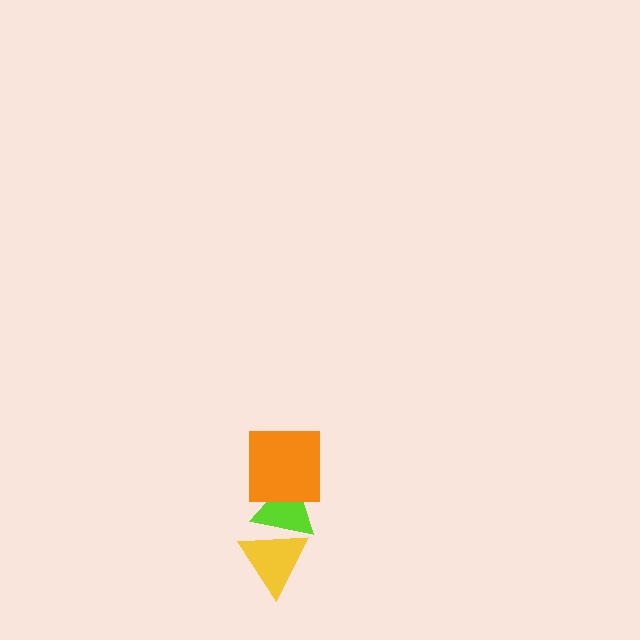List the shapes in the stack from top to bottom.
From top to bottom: the orange square, the lime triangle, the yellow triangle.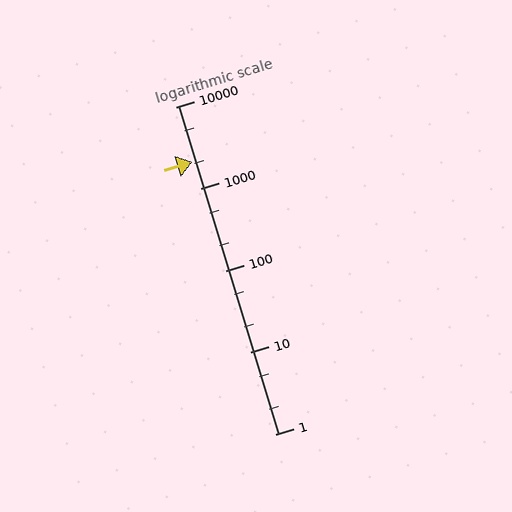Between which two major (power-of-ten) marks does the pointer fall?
The pointer is between 1000 and 10000.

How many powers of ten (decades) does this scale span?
The scale spans 4 decades, from 1 to 10000.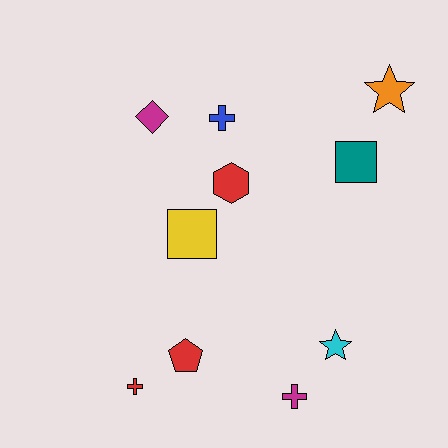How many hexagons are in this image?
There is 1 hexagon.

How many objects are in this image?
There are 10 objects.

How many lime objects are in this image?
There are no lime objects.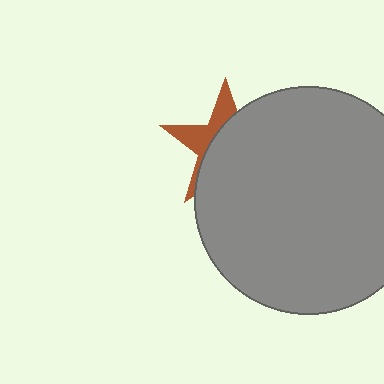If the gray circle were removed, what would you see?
You would see the complete brown star.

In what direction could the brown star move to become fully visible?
The brown star could move left. That would shift it out from behind the gray circle entirely.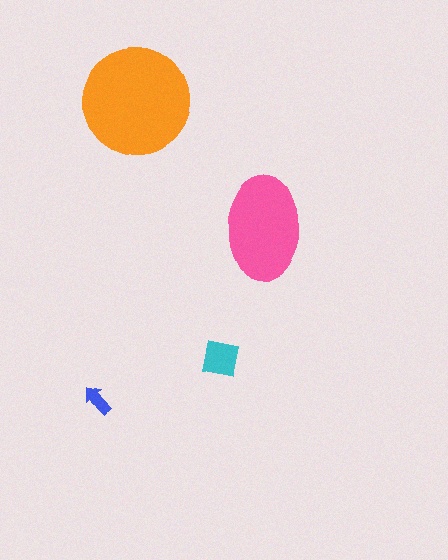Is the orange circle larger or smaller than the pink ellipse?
Larger.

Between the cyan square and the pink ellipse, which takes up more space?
The pink ellipse.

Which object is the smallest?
The blue arrow.